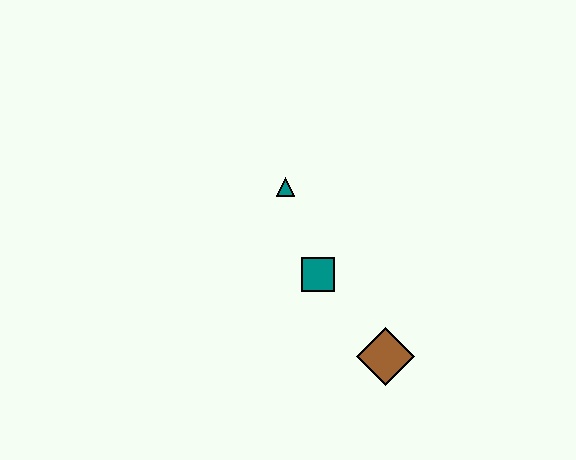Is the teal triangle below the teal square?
No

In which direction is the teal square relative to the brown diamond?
The teal square is above the brown diamond.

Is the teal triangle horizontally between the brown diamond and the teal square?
No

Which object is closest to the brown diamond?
The teal square is closest to the brown diamond.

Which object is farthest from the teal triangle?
The brown diamond is farthest from the teal triangle.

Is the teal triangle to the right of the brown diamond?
No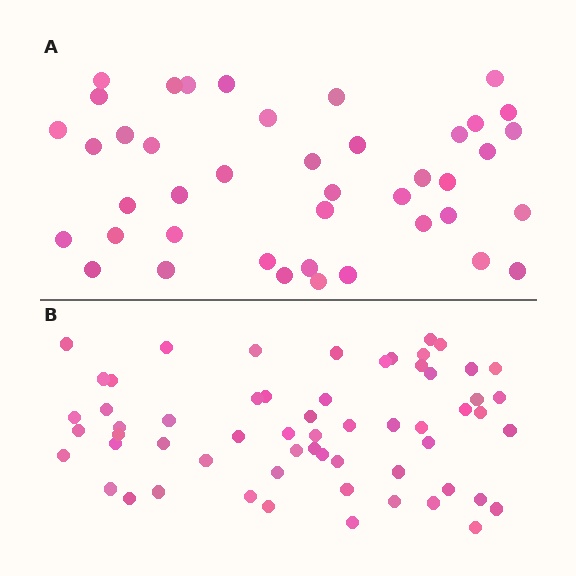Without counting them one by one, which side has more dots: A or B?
Region B (the bottom region) has more dots.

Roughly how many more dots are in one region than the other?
Region B has approximately 20 more dots than region A.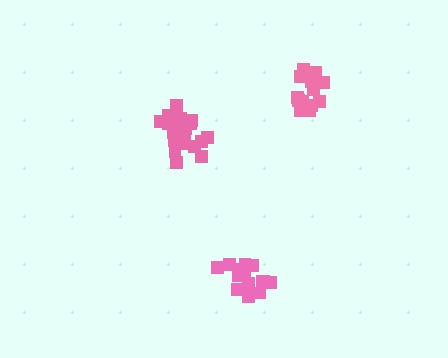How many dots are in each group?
Group 1: 17 dots, Group 2: 15 dots, Group 3: 20 dots (52 total).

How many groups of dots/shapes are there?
There are 3 groups.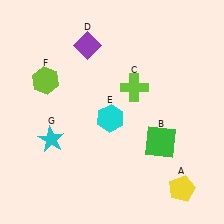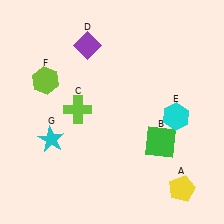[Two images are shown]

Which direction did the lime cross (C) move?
The lime cross (C) moved left.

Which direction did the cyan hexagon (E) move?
The cyan hexagon (E) moved right.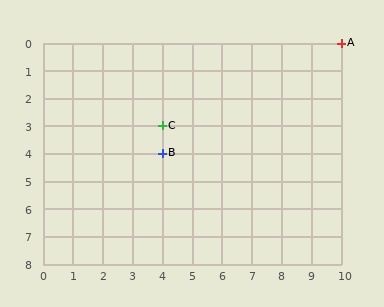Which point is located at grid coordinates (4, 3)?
Point C is at (4, 3).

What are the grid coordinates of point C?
Point C is at grid coordinates (4, 3).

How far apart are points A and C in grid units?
Points A and C are 6 columns and 3 rows apart (about 6.7 grid units diagonally).